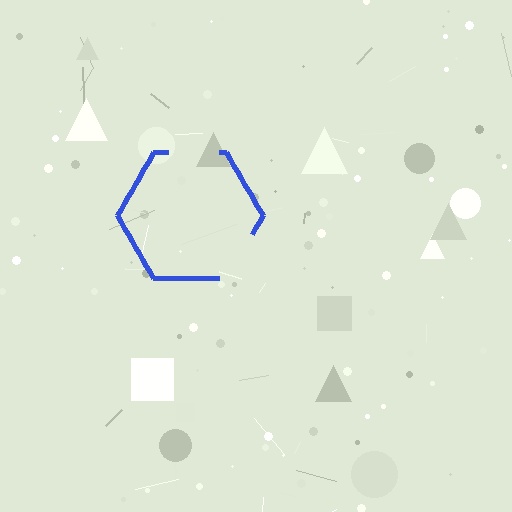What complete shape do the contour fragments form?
The contour fragments form a hexagon.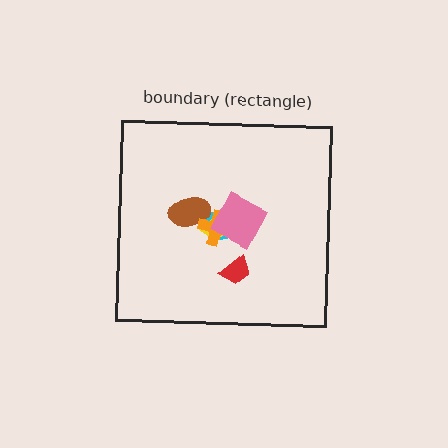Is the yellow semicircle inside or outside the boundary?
Inside.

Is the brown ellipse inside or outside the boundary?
Inside.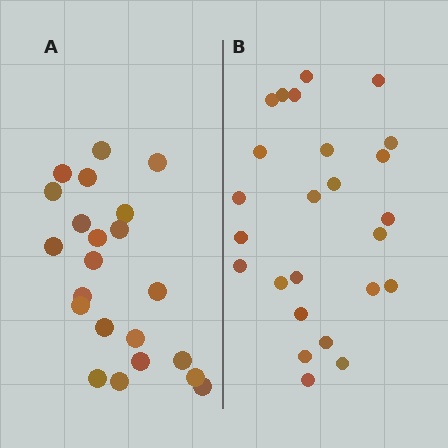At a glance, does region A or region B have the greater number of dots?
Region B (the right region) has more dots.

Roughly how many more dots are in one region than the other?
Region B has just a few more — roughly 2 or 3 more dots than region A.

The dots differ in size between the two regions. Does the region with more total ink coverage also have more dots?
No. Region A has more total ink coverage because its dots are larger, but region B actually contains more individual dots. Total area can be misleading — the number of items is what matters here.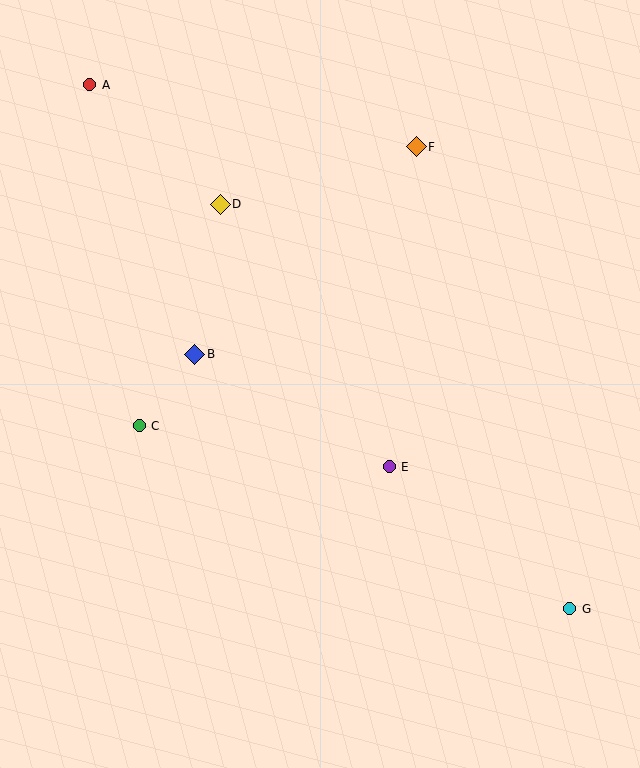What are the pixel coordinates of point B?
Point B is at (195, 354).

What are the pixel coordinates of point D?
Point D is at (220, 204).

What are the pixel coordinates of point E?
Point E is at (389, 467).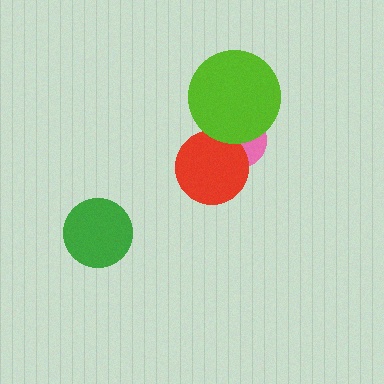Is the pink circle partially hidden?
Yes, it is partially covered by another shape.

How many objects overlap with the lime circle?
2 objects overlap with the lime circle.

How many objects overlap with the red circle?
2 objects overlap with the red circle.